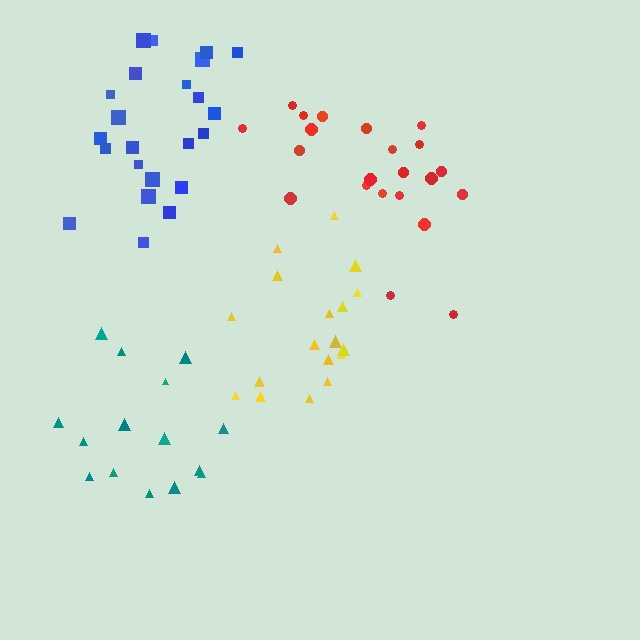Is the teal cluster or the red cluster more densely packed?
Teal.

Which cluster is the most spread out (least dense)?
Blue.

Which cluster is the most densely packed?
Yellow.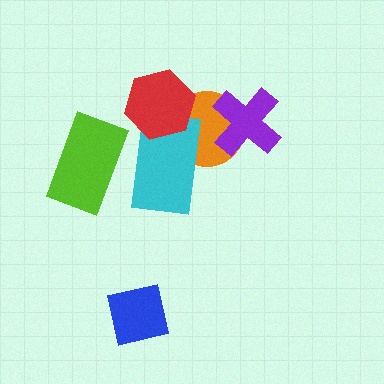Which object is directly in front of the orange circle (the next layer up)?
The cyan rectangle is directly in front of the orange circle.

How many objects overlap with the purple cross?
1 object overlaps with the purple cross.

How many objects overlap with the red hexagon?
2 objects overlap with the red hexagon.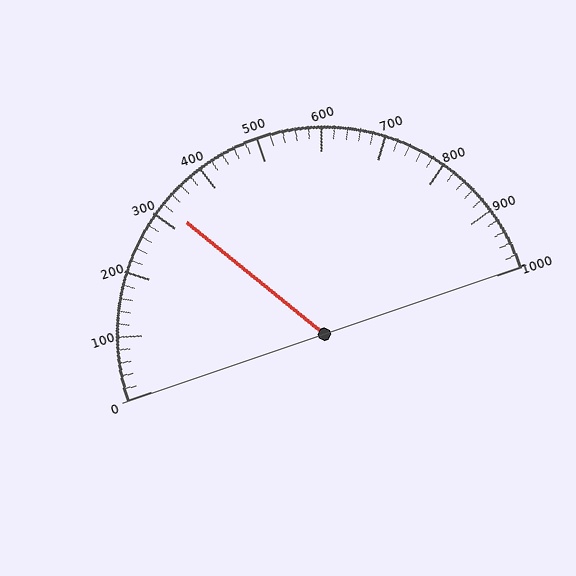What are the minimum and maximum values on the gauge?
The gauge ranges from 0 to 1000.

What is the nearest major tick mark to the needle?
The nearest major tick mark is 300.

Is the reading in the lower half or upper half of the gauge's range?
The reading is in the lower half of the range (0 to 1000).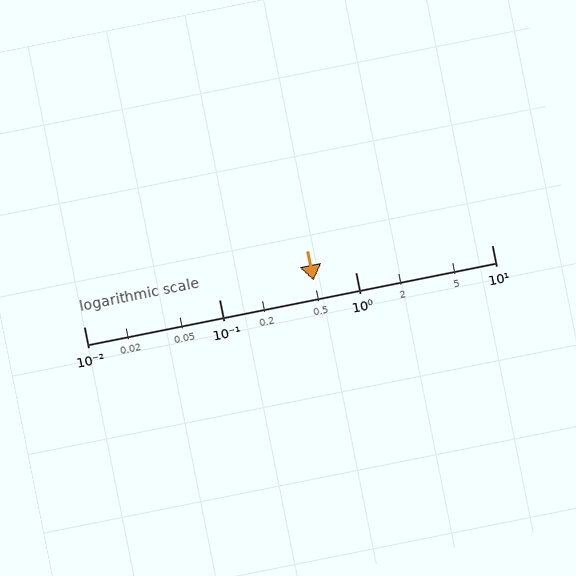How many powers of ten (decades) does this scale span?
The scale spans 3 decades, from 0.01 to 10.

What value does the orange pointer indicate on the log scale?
The pointer indicates approximately 0.49.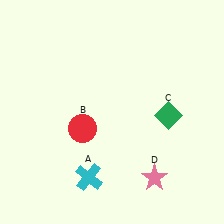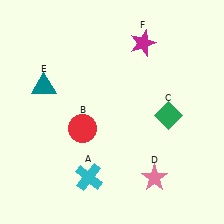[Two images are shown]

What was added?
A teal triangle (E), a magenta star (F) were added in Image 2.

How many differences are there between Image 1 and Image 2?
There are 2 differences between the two images.